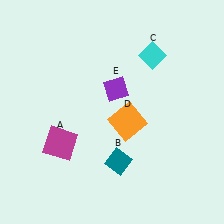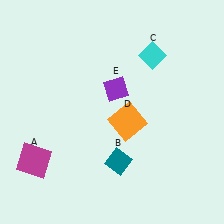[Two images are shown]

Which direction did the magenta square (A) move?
The magenta square (A) moved left.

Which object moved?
The magenta square (A) moved left.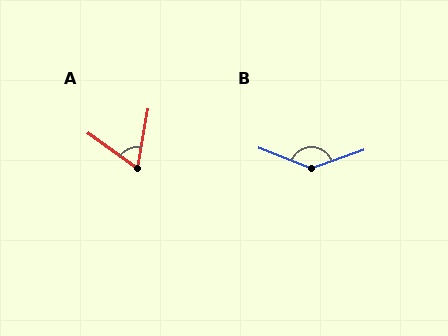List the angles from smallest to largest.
A (65°), B (139°).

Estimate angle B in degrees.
Approximately 139 degrees.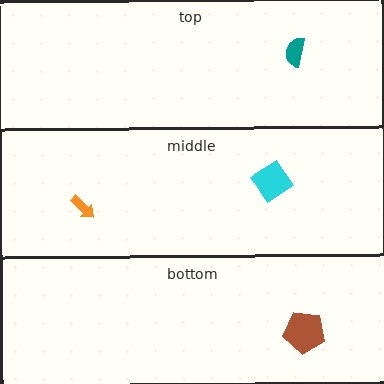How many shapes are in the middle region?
2.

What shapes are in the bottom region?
The brown pentagon.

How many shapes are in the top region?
1.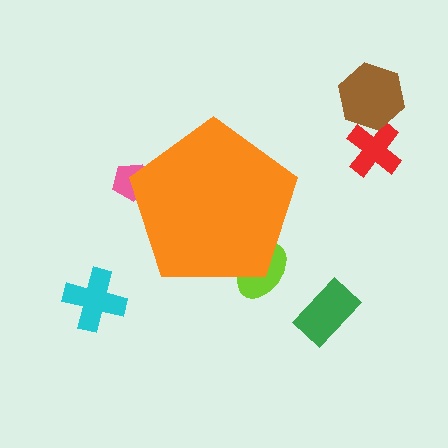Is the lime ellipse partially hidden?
Yes, the lime ellipse is partially hidden behind the orange pentagon.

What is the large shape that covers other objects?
An orange pentagon.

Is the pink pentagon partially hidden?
Yes, the pink pentagon is partially hidden behind the orange pentagon.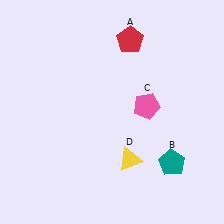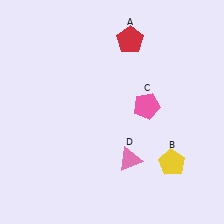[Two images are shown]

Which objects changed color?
B changed from teal to yellow. D changed from yellow to pink.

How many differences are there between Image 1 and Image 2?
There are 2 differences between the two images.